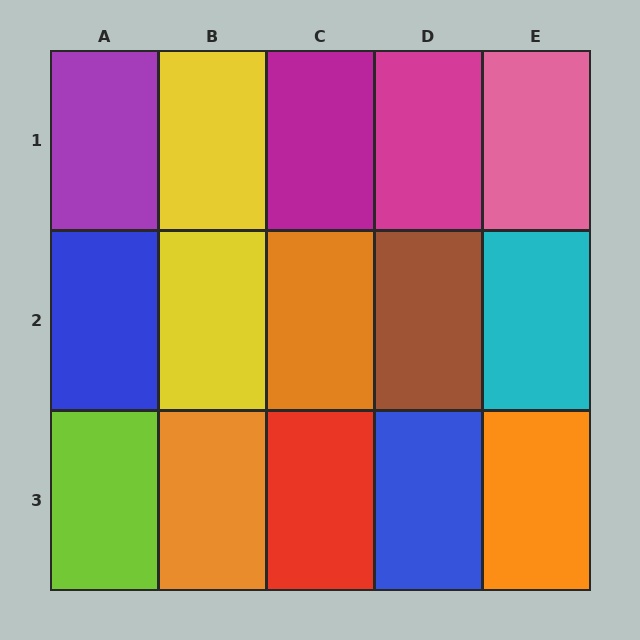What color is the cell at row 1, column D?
Magenta.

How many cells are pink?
1 cell is pink.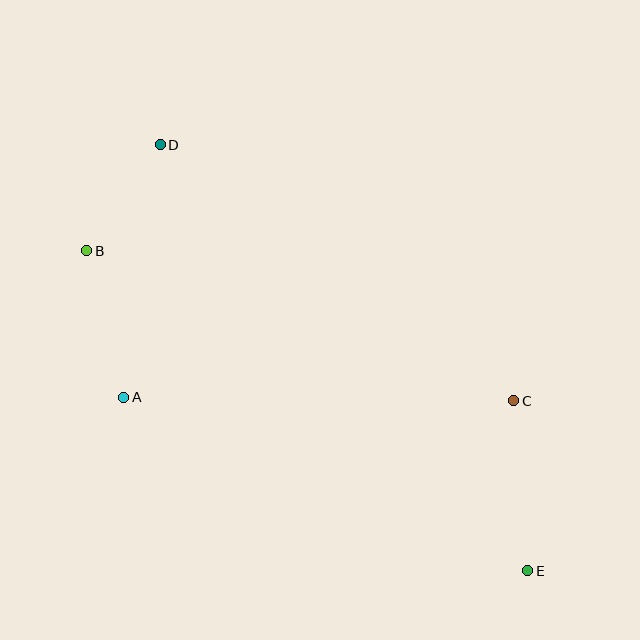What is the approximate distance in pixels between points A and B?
The distance between A and B is approximately 151 pixels.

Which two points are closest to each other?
Points B and D are closest to each other.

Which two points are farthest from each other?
Points D and E are farthest from each other.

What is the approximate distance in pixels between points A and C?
The distance between A and C is approximately 390 pixels.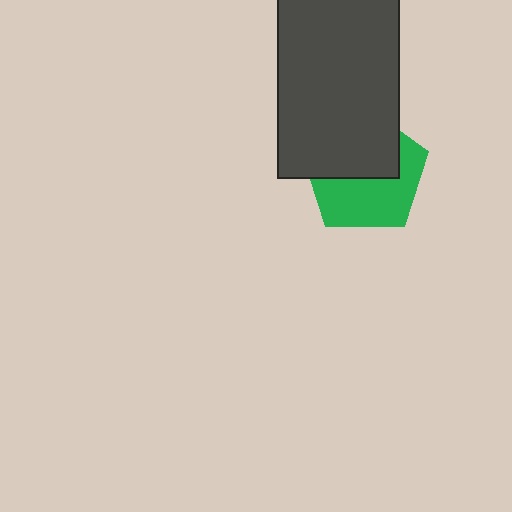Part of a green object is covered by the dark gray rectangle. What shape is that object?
It is a pentagon.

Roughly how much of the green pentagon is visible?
About half of it is visible (roughly 51%).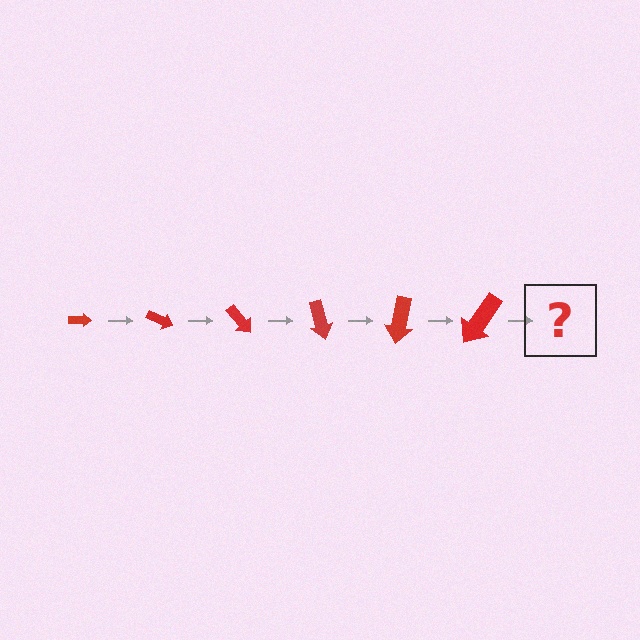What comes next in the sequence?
The next element should be an arrow, larger than the previous one and rotated 150 degrees from the start.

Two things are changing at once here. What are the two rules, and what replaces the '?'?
The two rules are that the arrow grows larger each step and it rotates 25 degrees each step. The '?' should be an arrow, larger than the previous one and rotated 150 degrees from the start.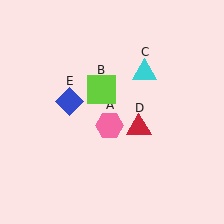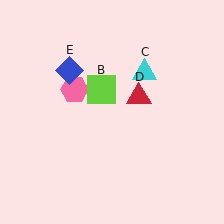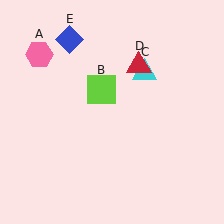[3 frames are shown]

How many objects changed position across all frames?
3 objects changed position: pink hexagon (object A), red triangle (object D), blue diamond (object E).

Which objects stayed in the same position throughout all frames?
Lime square (object B) and cyan triangle (object C) remained stationary.